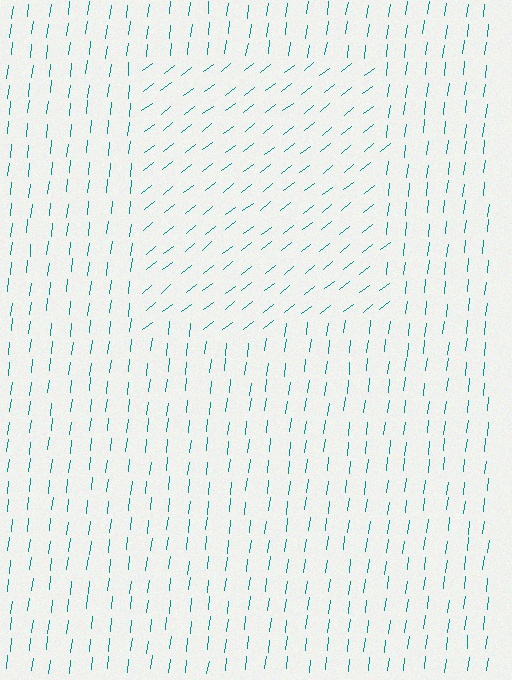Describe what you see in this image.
The image is filled with small teal line segments. A rectangle region in the image has lines oriented differently from the surrounding lines, creating a visible texture boundary.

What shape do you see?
I see a rectangle.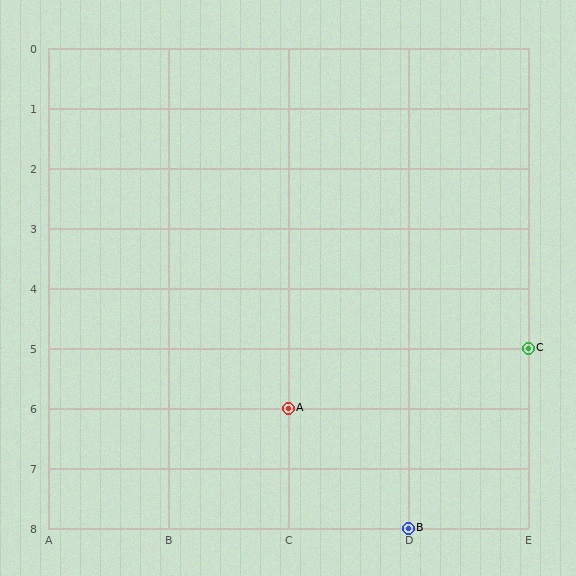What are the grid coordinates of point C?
Point C is at grid coordinates (E, 5).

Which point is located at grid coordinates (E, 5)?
Point C is at (E, 5).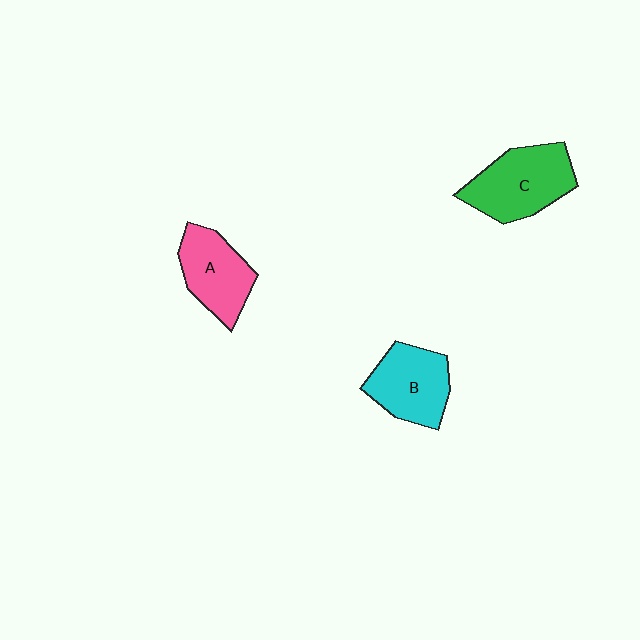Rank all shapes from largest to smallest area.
From largest to smallest: C (green), B (cyan), A (pink).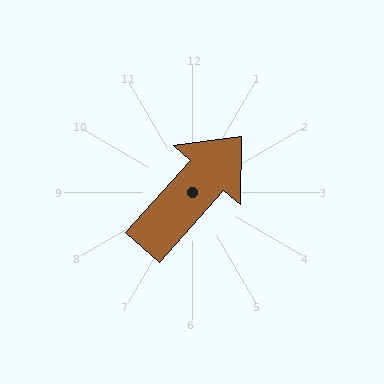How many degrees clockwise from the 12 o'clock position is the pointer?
Approximately 42 degrees.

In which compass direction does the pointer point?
Northeast.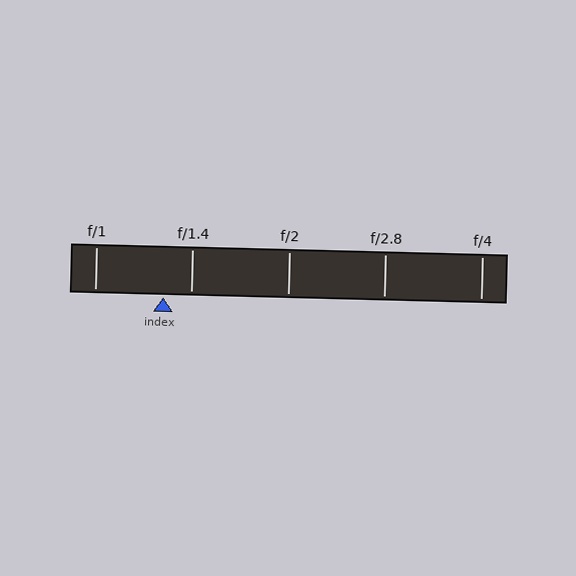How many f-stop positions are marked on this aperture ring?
There are 5 f-stop positions marked.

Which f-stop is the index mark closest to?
The index mark is closest to f/1.4.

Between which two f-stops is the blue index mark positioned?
The index mark is between f/1 and f/1.4.